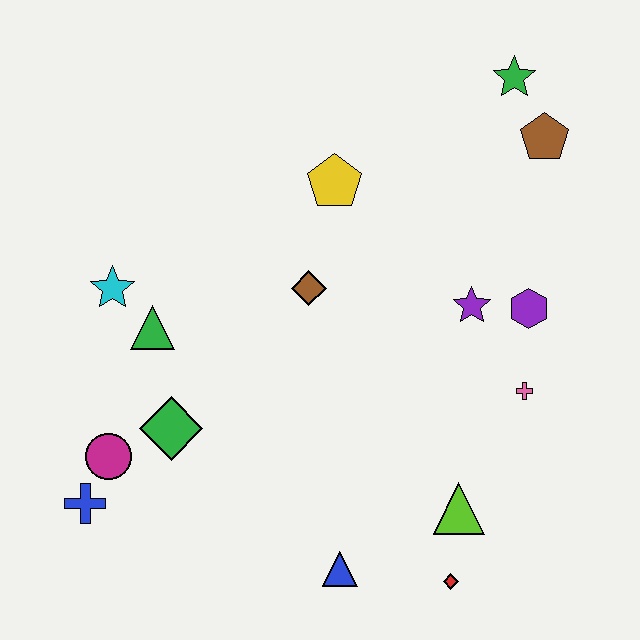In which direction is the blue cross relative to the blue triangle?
The blue cross is to the left of the blue triangle.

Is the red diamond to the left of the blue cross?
No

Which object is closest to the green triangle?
The cyan star is closest to the green triangle.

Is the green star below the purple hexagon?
No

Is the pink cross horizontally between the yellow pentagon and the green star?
No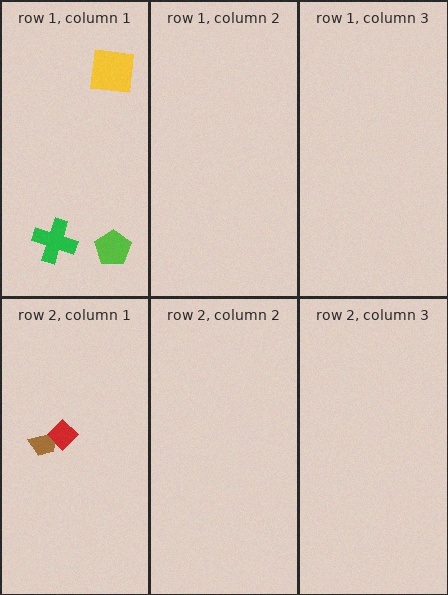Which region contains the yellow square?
The row 1, column 1 region.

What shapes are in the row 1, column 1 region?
The yellow square, the green cross, the lime pentagon.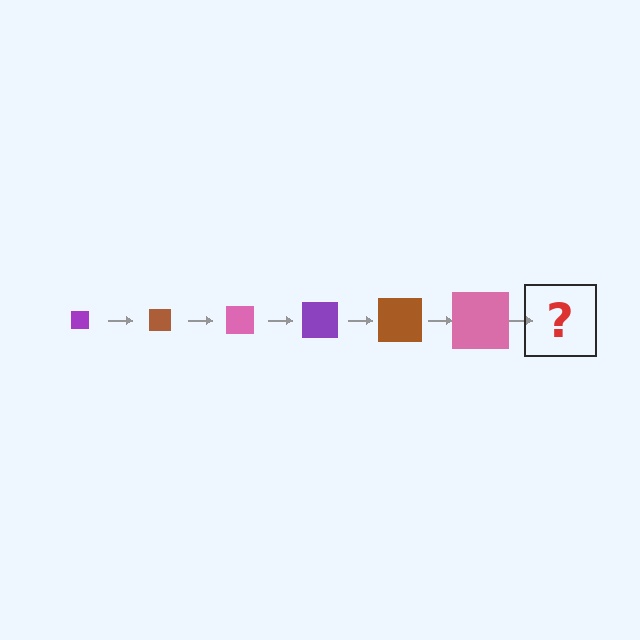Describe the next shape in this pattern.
It should be a purple square, larger than the previous one.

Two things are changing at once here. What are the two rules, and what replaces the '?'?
The two rules are that the square grows larger each step and the color cycles through purple, brown, and pink. The '?' should be a purple square, larger than the previous one.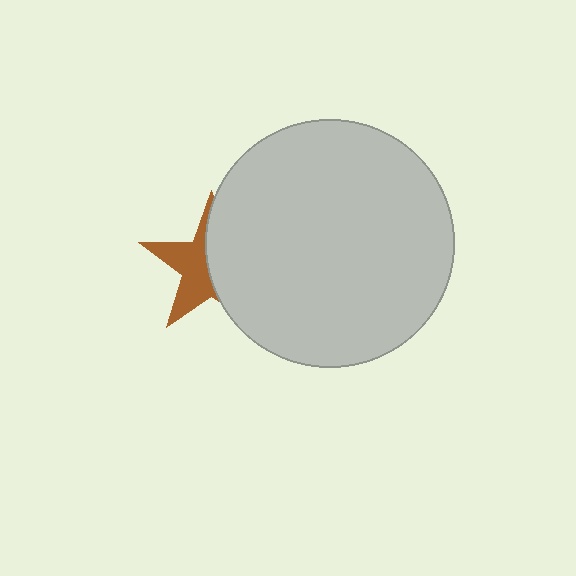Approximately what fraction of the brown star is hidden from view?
Roughly 53% of the brown star is hidden behind the light gray circle.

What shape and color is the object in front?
The object in front is a light gray circle.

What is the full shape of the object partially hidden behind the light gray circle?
The partially hidden object is a brown star.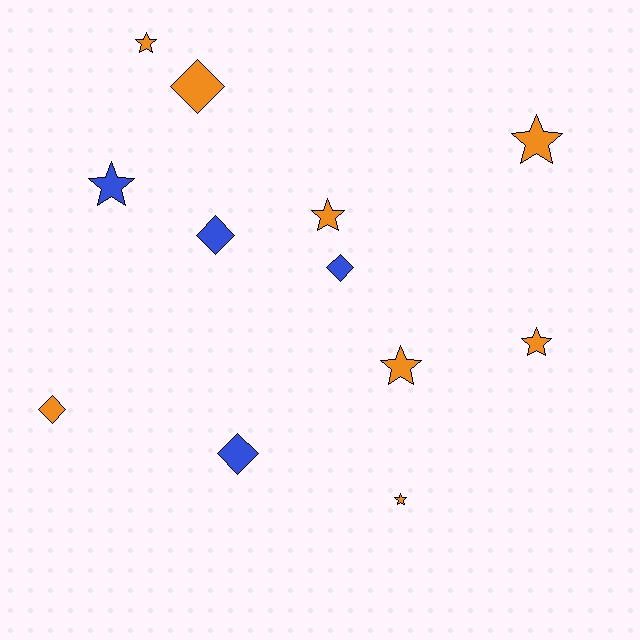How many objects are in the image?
There are 12 objects.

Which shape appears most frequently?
Star, with 7 objects.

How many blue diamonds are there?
There are 3 blue diamonds.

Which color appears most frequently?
Orange, with 8 objects.